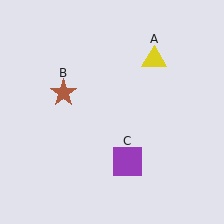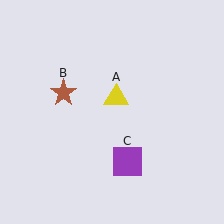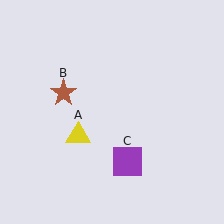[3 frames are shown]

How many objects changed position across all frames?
1 object changed position: yellow triangle (object A).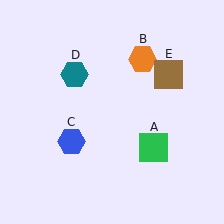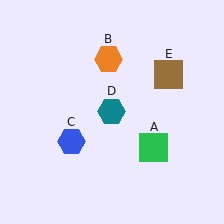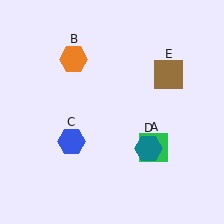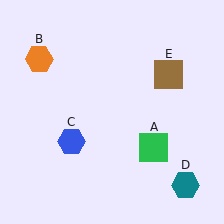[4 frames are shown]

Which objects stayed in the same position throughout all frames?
Green square (object A) and blue hexagon (object C) and brown square (object E) remained stationary.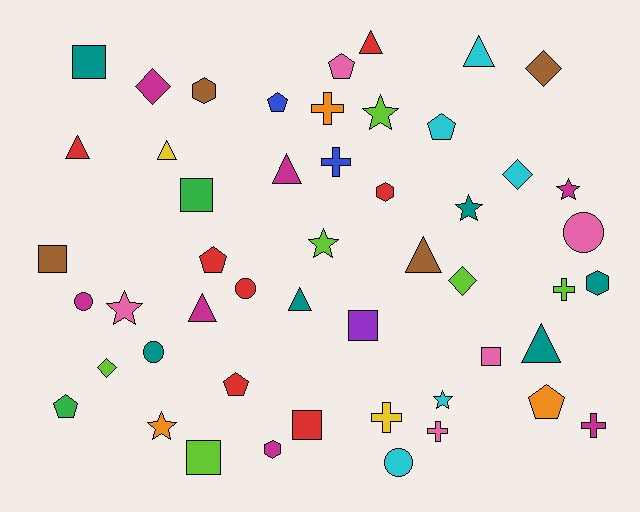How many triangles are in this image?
There are 9 triangles.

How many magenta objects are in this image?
There are 7 magenta objects.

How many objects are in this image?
There are 50 objects.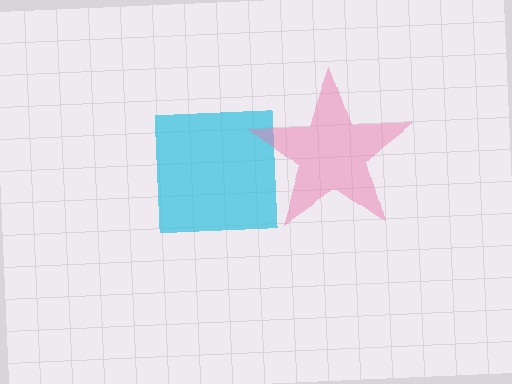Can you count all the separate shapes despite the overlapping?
Yes, there are 2 separate shapes.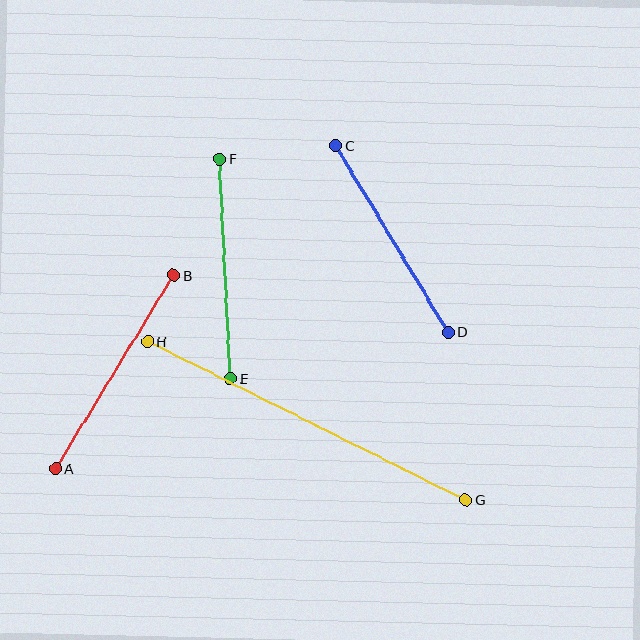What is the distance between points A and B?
The distance is approximately 226 pixels.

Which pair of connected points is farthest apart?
Points G and H are farthest apart.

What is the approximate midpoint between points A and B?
The midpoint is at approximately (115, 372) pixels.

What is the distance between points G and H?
The distance is approximately 355 pixels.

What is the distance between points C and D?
The distance is approximately 218 pixels.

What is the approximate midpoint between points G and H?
The midpoint is at approximately (307, 421) pixels.